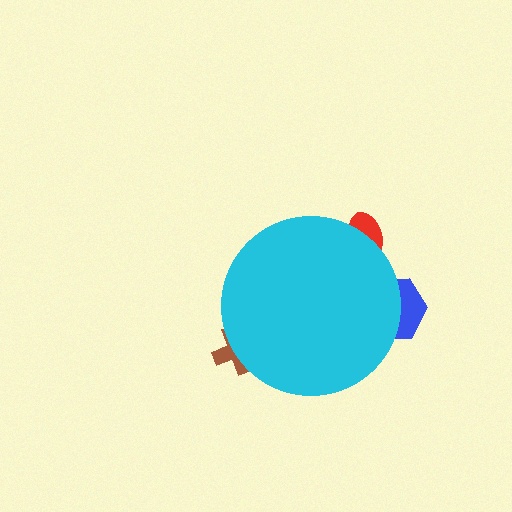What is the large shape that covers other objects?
A cyan circle.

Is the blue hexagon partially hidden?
Yes, the blue hexagon is partially hidden behind the cyan circle.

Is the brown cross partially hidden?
Yes, the brown cross is partially hidden behind the cyan circle.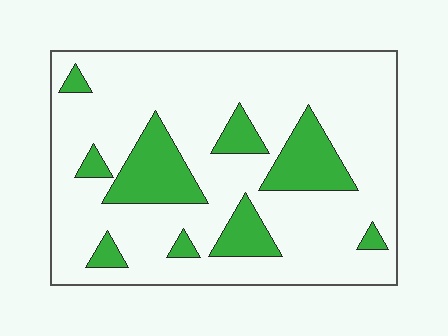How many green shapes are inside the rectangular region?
9.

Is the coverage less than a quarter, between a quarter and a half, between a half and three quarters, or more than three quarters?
Less than a quarter.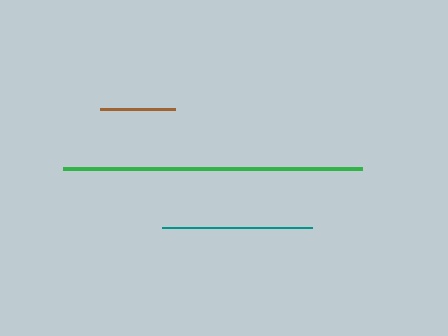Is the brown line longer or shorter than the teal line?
The teal line is longer than the brown line.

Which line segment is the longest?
The green line is the longest at approximately 298 pixels.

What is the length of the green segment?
The green segment is approximately 298 pixels long.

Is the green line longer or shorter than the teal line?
The green line is longer than the teal line.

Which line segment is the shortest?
The brown line is the shortest at approximately 76 pixels.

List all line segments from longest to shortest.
From longest to shortest: green, teal, brown.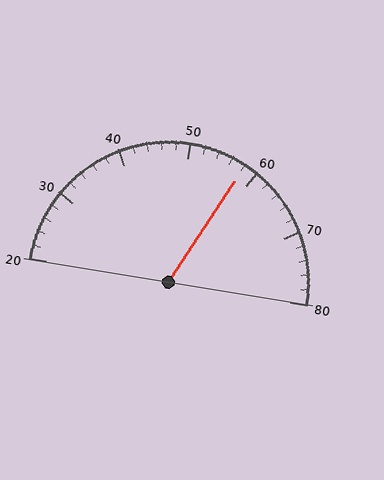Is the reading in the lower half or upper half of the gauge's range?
The reading is in the upper half of the range (20 to 80).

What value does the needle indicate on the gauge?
The needle indicates approximately 58.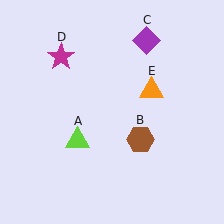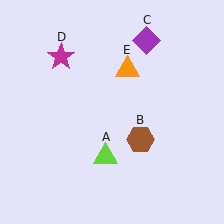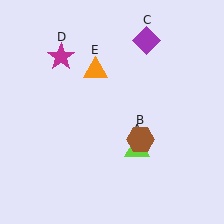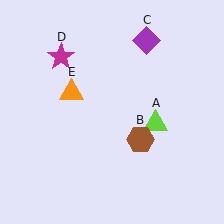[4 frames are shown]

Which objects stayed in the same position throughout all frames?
Brown hexagon (object B) and purple diamond (object C) and magenta star (object D) remained stationary.